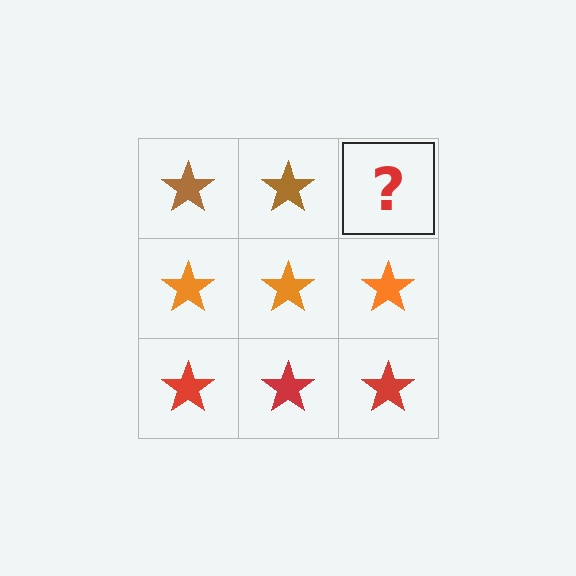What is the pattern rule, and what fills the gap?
The rule is that each row has a consistent color. The gap should be filled with a brown star.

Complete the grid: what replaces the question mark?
The question mark should be replaced with a brown star.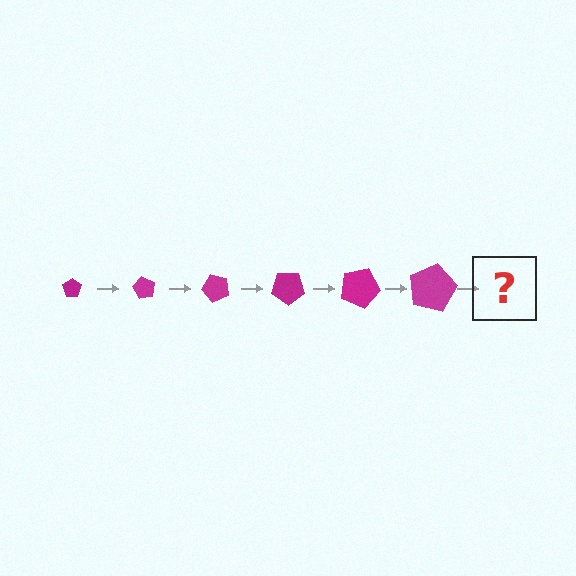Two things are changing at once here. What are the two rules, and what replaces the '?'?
The two rules are that the pentagon grows larger each step and it rotates 60 degrees each step. The '?' should be a pentagon, larger than the previous one and rotated 360 degrees from the start.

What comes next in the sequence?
The next element should be a pentagon, larger than the previous one and rotated 360 degrees from the start.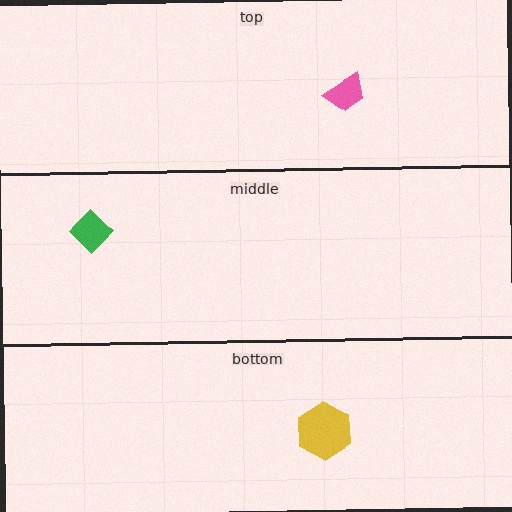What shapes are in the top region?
The pink trapezoid.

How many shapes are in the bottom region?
1.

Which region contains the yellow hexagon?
The bottom region.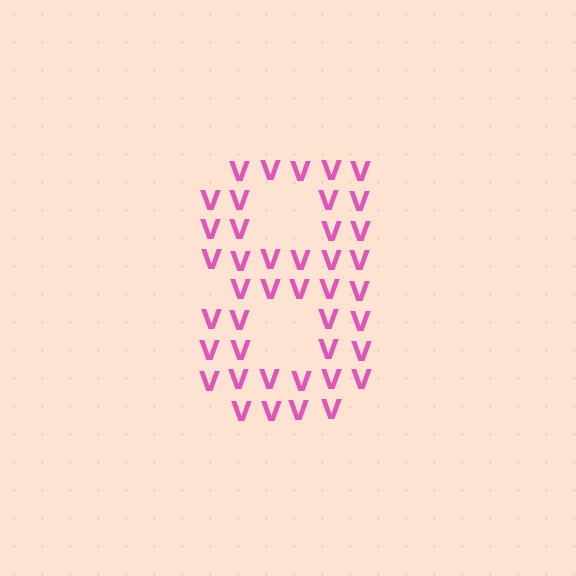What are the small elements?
The small elements are letter V's.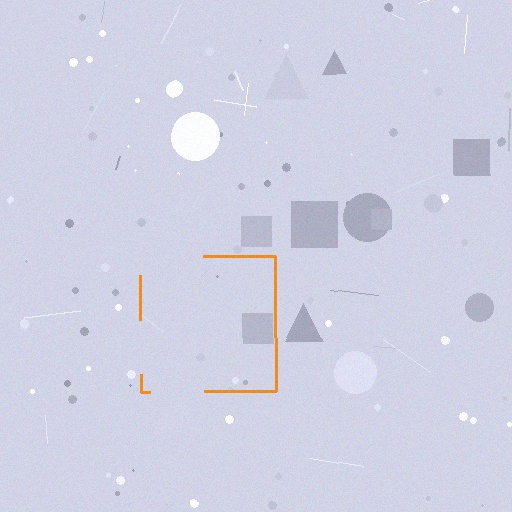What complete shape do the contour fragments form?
The contour fragments form a square.